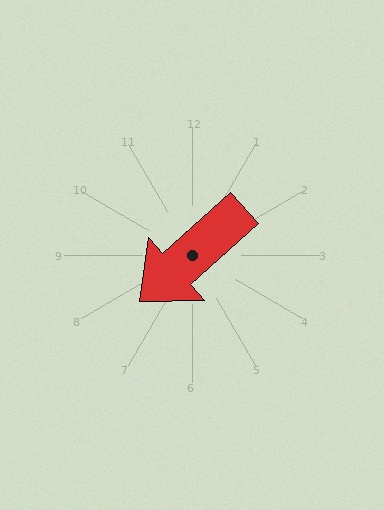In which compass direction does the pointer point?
Southwest.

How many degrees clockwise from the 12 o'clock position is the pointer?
Approximately 228 degrees.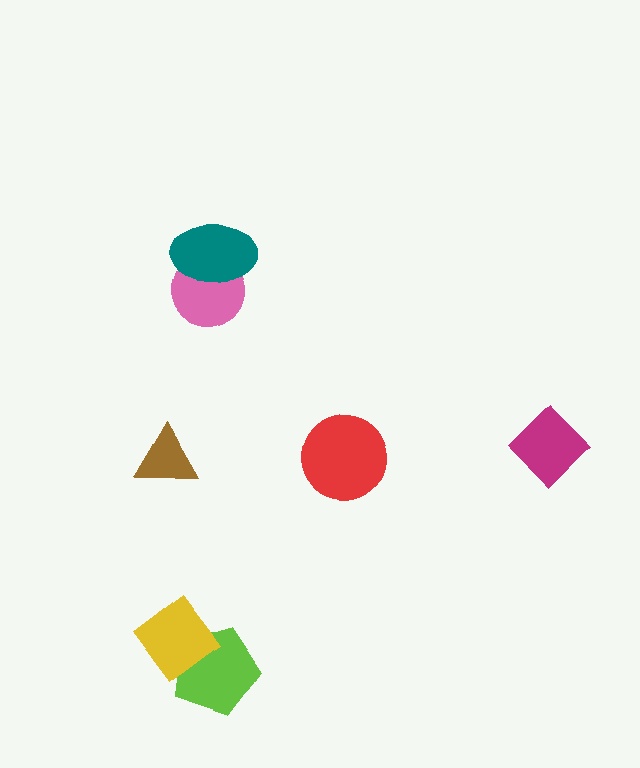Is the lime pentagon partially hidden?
Yes, it is partially covered by another shape.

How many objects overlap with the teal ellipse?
1 object overlaps with the teal ellipse.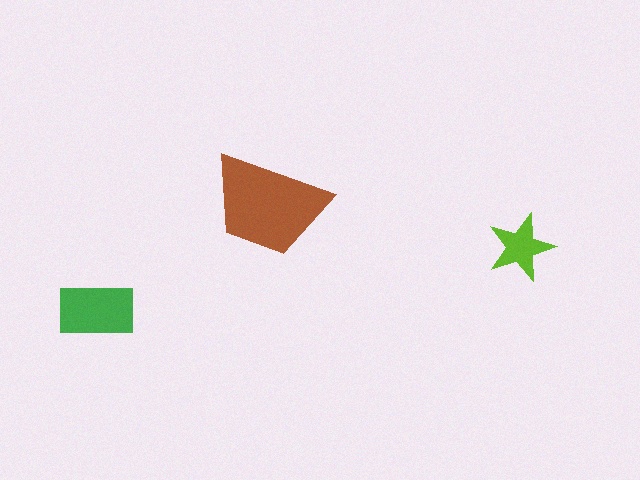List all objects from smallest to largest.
The lime star, the green rectangle, the brown trapezoid.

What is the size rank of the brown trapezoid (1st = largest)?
1st.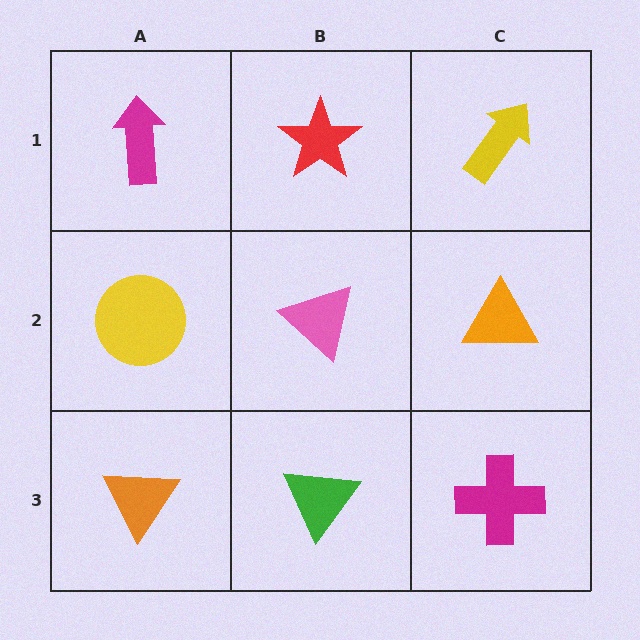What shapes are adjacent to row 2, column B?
A red star (row 1, column B), a green triangle (row 3, column B), a yellow circle (row 2, column A), an orange triangle (row 2, column C).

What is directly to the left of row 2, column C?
A pink triangle.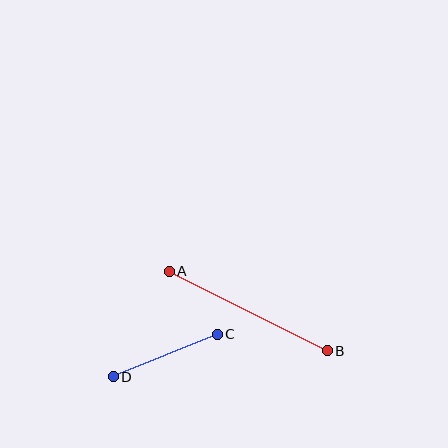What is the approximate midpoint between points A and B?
The midpoint is at approximately (248, 311) pixels.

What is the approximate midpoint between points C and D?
The midpoint is at approximately (165, 356) pixels.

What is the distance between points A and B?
The distance is approximately 177 pixels.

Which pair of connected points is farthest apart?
Points A and B are farthest apart.